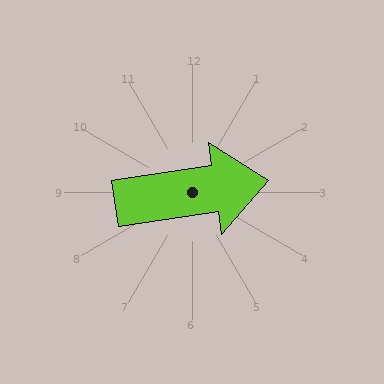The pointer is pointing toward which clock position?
Roughly 3 o'clock.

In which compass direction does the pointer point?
East.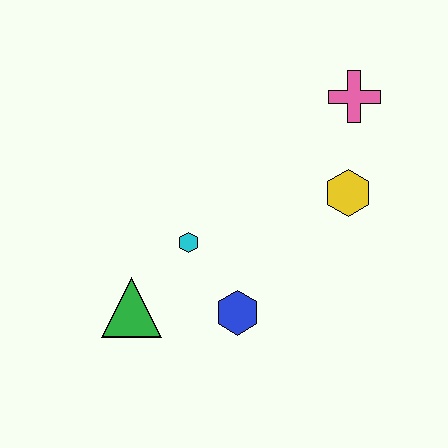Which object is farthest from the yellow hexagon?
The green triangle is farthest from the yellow hexagon.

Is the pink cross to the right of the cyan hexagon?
Yes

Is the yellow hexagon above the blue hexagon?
Yes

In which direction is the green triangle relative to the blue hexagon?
The green triangle is to the left of the blue hexagon.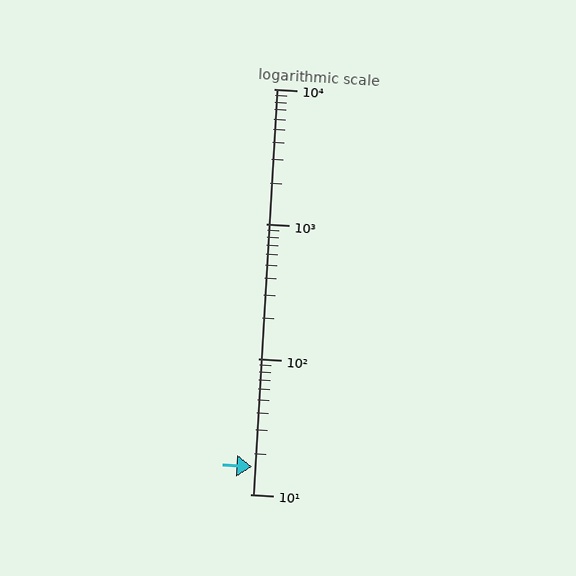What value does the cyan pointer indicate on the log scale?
The pointer indicates approximately 16.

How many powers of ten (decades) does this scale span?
The scale spans 3 decades, from 10 to 10000.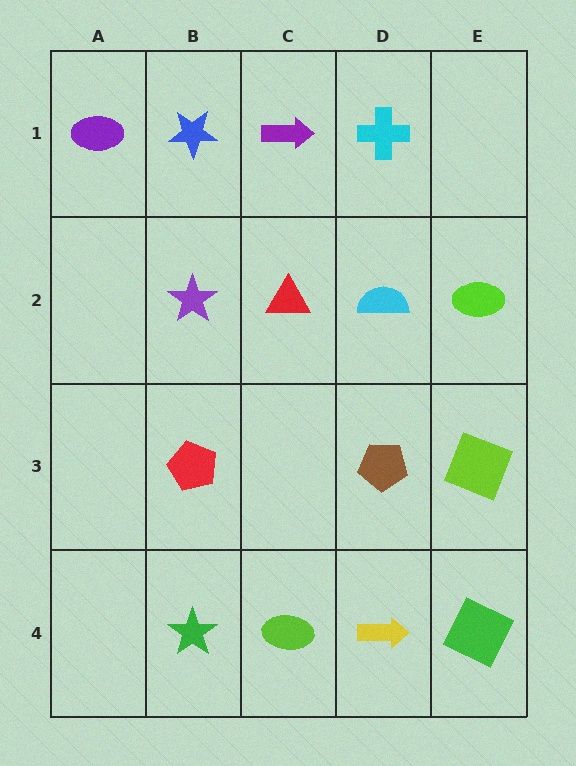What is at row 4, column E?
A green square.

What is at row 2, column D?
A cyan semicircle.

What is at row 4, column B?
A green star.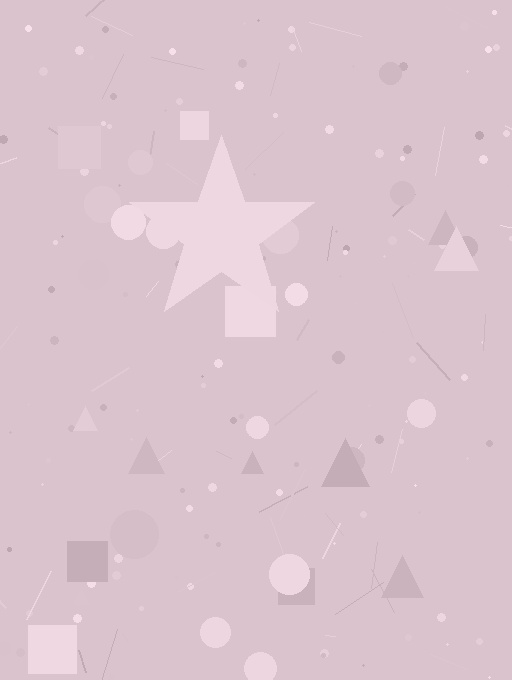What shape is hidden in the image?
A star is hidden in the image.